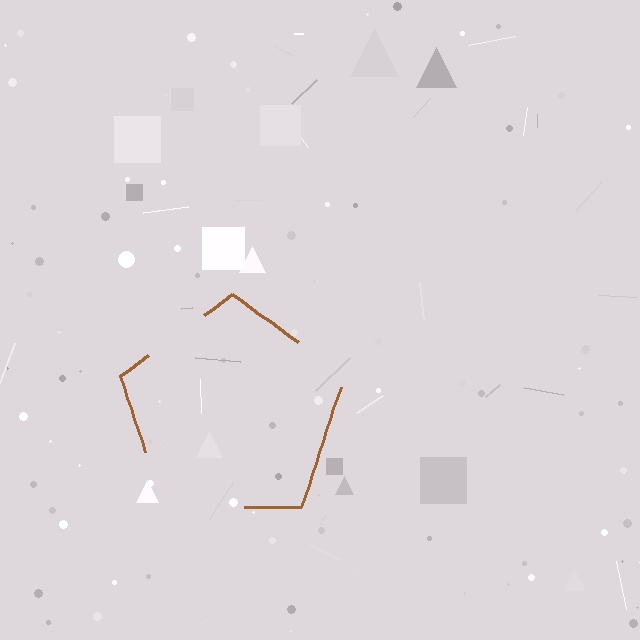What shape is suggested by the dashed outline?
The dashed outline suggests a pentagon.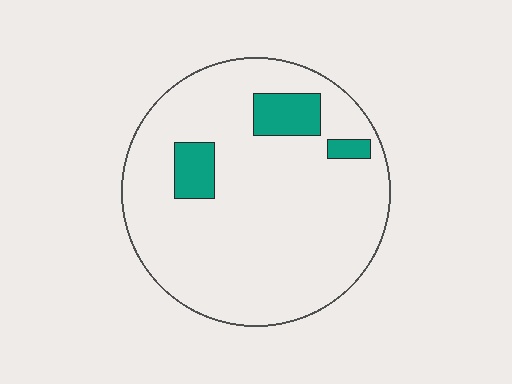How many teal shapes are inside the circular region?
3.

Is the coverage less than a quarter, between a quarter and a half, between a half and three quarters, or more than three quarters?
Less than a quarter.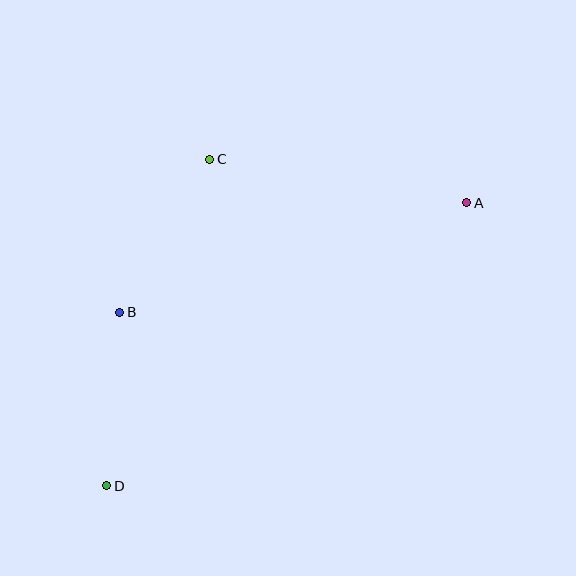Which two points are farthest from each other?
Points A and D are farthest from each other.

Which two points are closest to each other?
Points B and D are closest to each other.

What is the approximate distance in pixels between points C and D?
The distance between C and D is approximately 342 pixels.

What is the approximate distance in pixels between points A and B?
The distance between A and B is approximately 364 pixels.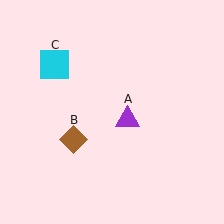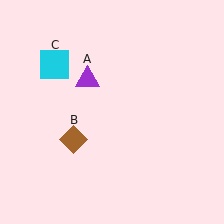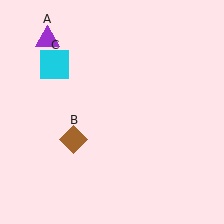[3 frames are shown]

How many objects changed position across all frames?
1 object changed position: purple triangle (object A).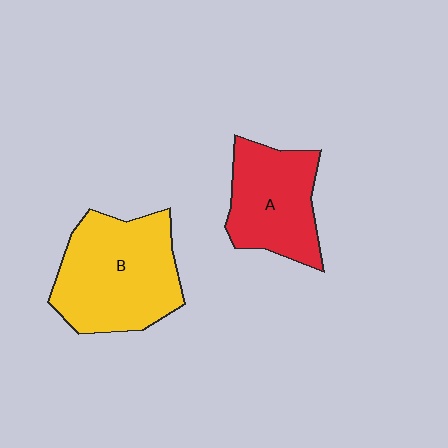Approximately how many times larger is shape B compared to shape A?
Approximately 1.4 times.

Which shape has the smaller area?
Shape A (red).